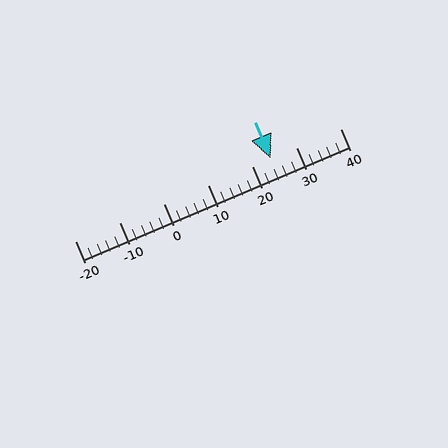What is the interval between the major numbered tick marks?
The major tick marks are spaced 10 units apart.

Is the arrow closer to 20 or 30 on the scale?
The arrow is closer to 20.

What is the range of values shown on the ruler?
The ruler shows values from -20 to 40.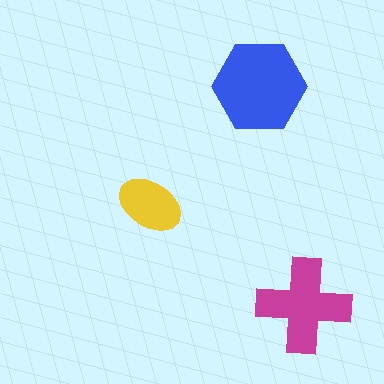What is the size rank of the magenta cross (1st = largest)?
2nd.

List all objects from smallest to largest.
The yellow ellipse, the magenta cross, the blue hexagon.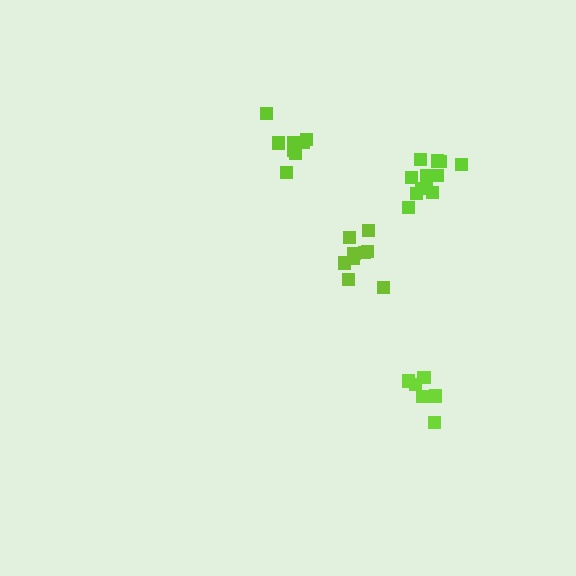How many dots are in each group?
Group 1: 12 dots, Group 2: 6 dots, Group 3: 9 dots, Group 4: 8 dots (35 total).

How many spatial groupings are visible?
There are 4 spatial groupings.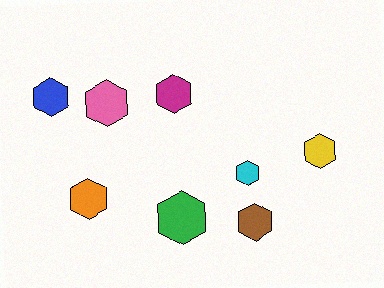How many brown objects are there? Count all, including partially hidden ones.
There is 1 brown object.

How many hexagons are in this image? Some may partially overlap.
There are 8 hexagons.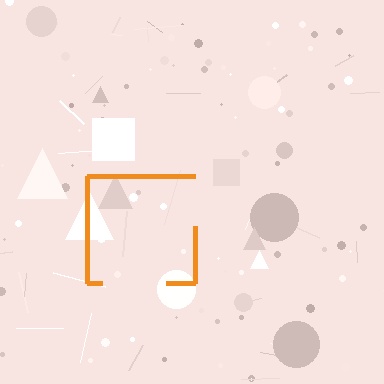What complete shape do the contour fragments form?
The contour fragments form a square.